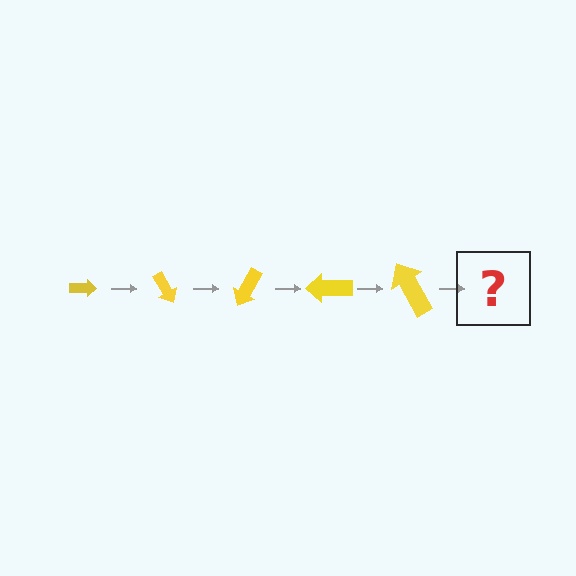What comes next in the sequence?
The next element should be an arrow, larger than the previous one and rotated 300 degrees from the start.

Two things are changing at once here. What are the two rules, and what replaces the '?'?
The two rules are that the arrow grows larger each step and it rotates 60 degrees each step. The '?' should be an arrow, larger than the previous one and rotated 300 degrees from the start.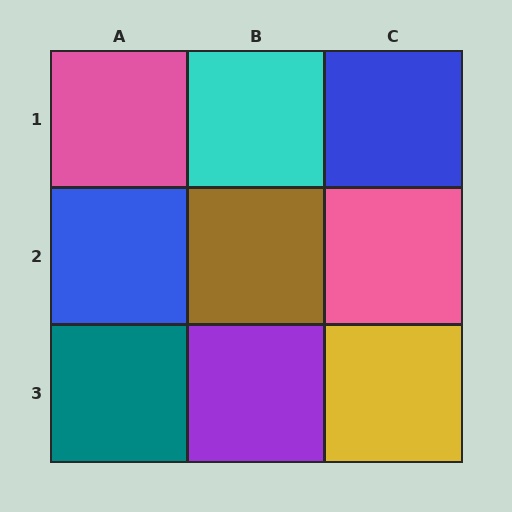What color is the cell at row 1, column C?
Blue.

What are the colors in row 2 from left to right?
Blue, brown, pink.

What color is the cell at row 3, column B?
Purple.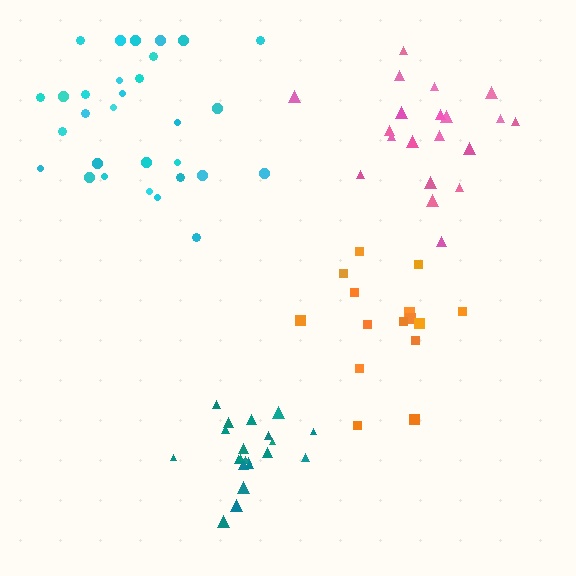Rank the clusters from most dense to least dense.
teal, orange, cyan, pink.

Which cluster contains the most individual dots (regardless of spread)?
Cyan (30).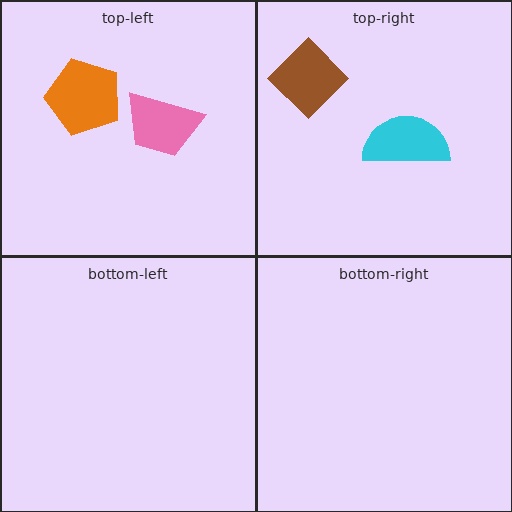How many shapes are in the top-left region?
2.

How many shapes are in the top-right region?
2.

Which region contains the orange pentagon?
The top-left region.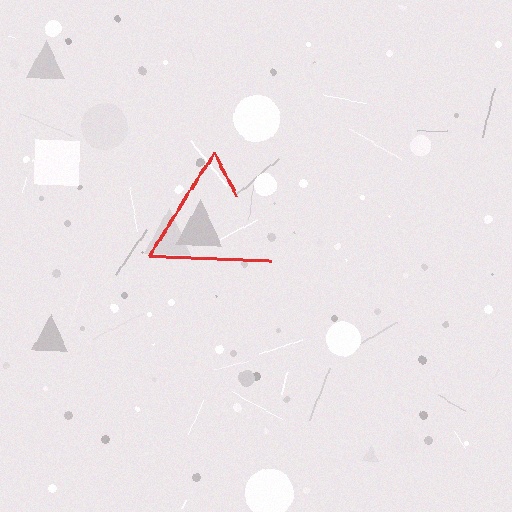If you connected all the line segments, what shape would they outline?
They would outline a triangle.